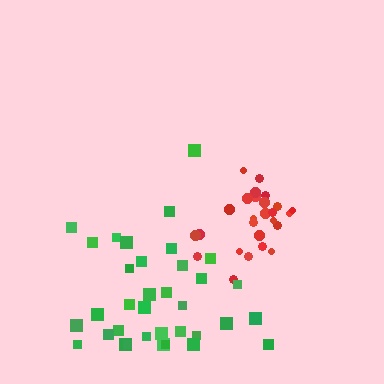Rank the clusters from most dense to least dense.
red, green.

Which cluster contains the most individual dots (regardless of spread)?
Green (35).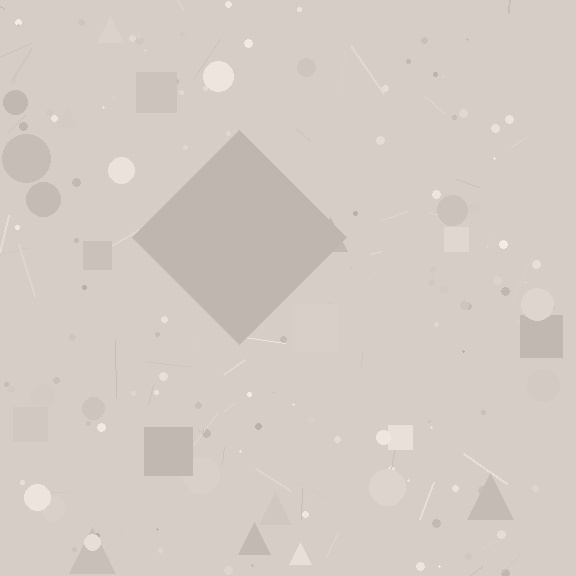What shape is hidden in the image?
A diamond is hidden in the image.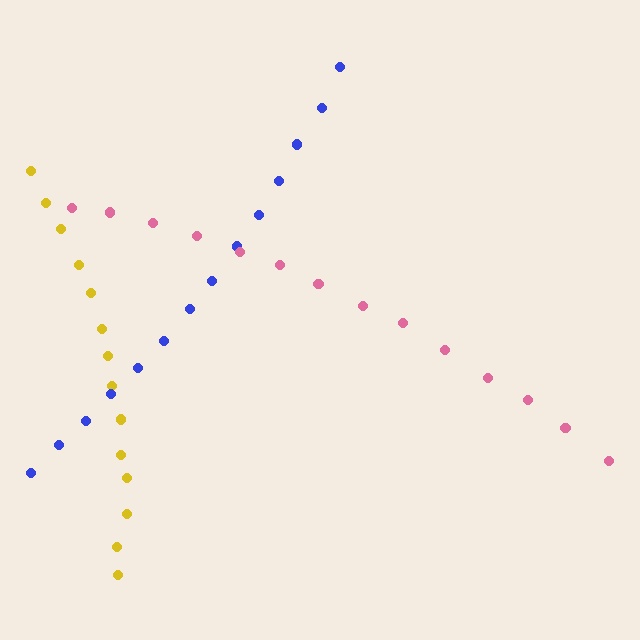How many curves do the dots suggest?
There are 3 distinct paths.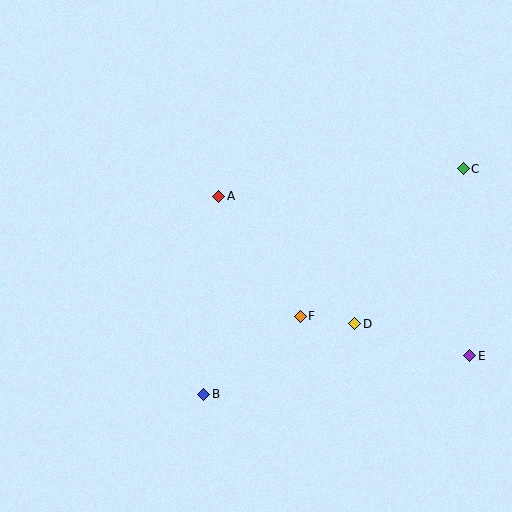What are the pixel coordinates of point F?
Point F is at (300, 316).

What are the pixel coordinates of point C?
Point C is at (463, 169).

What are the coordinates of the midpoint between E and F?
The midpoint between E and F is at (385, 336).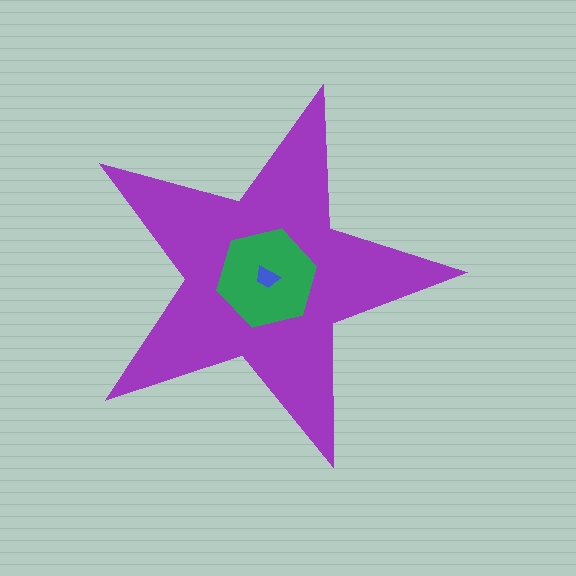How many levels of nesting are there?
3.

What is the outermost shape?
The purple star.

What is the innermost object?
The blue trapezoid.